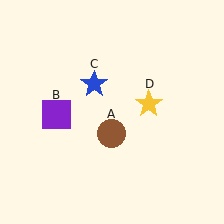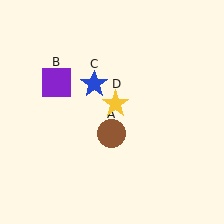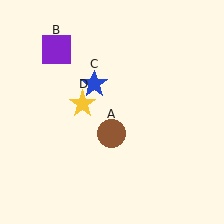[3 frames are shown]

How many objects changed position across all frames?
2 objects changed position: purple square (object B), yellow star (object D).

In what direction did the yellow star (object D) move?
The yellow star (object D) moved left.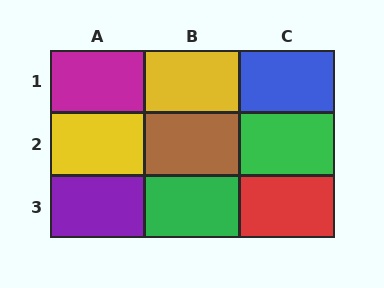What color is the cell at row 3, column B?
Green.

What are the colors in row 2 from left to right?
Yellow, brown, green.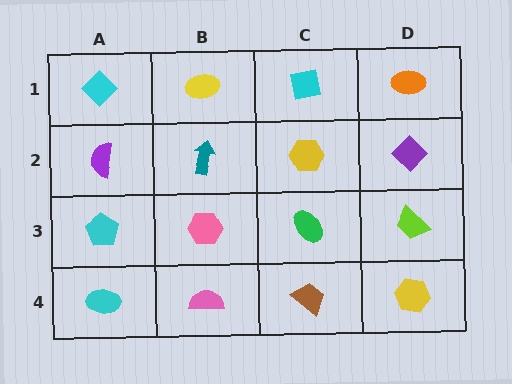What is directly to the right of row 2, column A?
A teal arrow.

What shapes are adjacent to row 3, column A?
A purple semicircle (row 2, column A), a cyan ellipse (row 4, column A), a pink hexagon (row 3, column B).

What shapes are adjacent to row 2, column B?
A yellow ellipse (row 1, column B), a pink hexagon (row 3, column B), a purple semicircle (row 2, column A), a yellow hexagon (row 2, column C).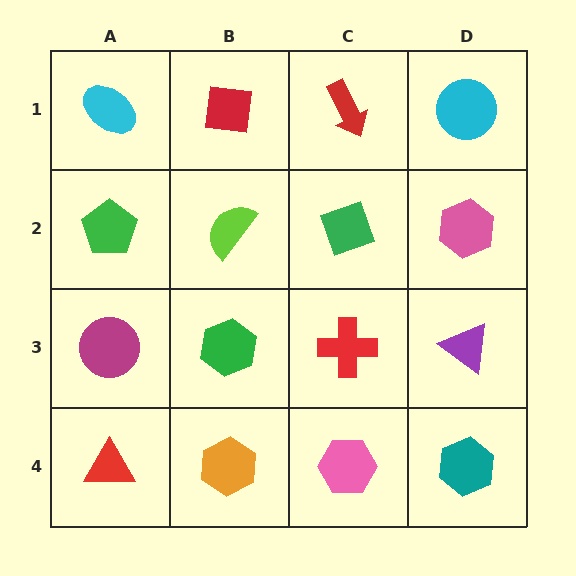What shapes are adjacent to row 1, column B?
A lime semicircle (row 2, column B), a cyan ellipse (row 1, column A), a red arrow (row 1, column C).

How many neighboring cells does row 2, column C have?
4.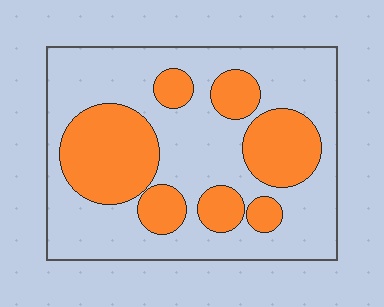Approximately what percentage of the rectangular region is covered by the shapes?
Approximately 35%.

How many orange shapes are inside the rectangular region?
7.